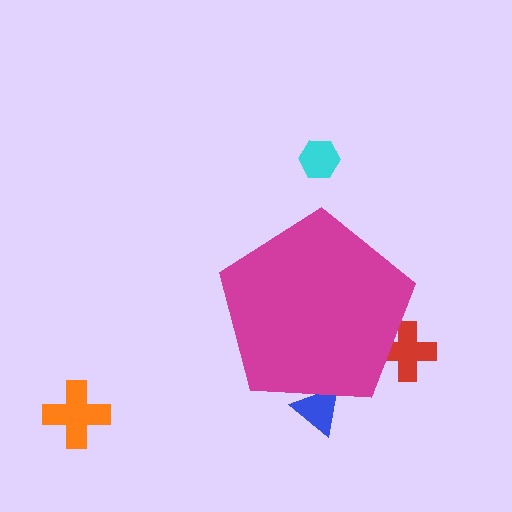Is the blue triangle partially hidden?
Yes, the blue triangle is partially hidden behind the magenta pentagon.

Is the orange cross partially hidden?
No, the orange cross is fully visible.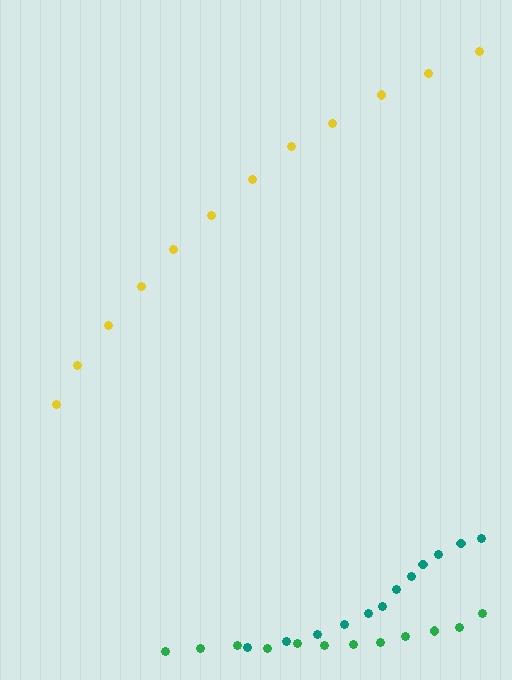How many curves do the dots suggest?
There are 3 distinct paths.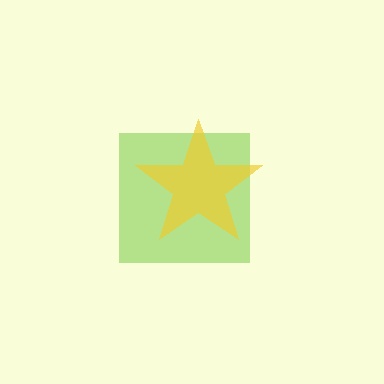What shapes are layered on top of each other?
The layered shapes are: a lime square, a yellow star.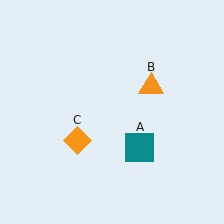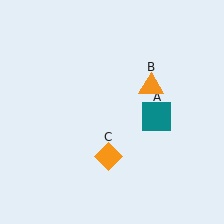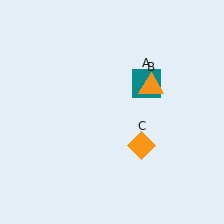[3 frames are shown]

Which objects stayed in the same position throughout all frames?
Orange triangle (object B) remained stationary.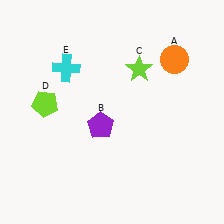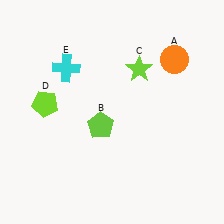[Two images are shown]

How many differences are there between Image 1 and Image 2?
There is 1 difference between the two images.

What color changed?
The pentagon (B) changed from purple in Image 1 to lime in Image 2.